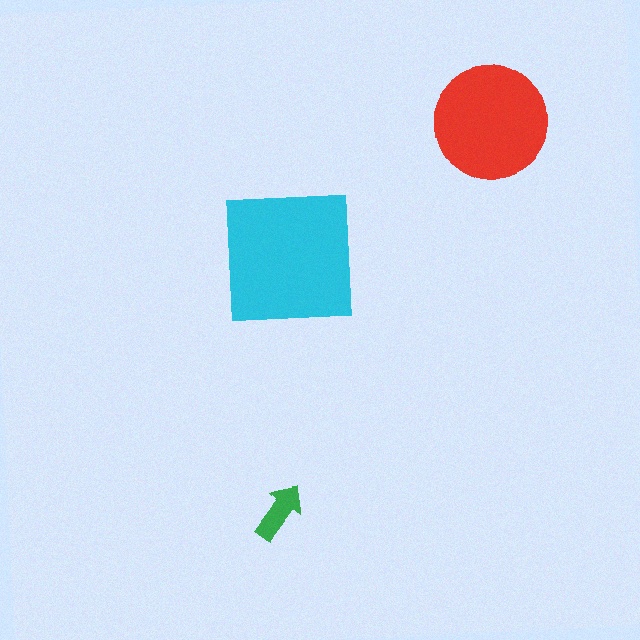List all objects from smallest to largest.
The green arrow, the red circle, the cyan square.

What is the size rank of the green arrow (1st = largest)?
3rd.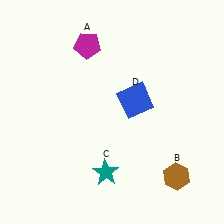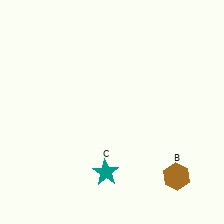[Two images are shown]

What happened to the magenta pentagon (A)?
The magenta pentagon (A) was removed in Image 2. It was in the top-left area of Image 1.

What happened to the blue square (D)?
The blue square (D) was removed in Image 2. It was in the top-right area of Image 1.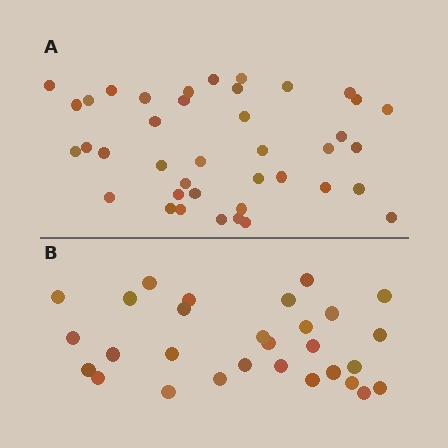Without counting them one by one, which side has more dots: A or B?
Region A (the top region) has more dots.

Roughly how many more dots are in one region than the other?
Region A has roughly 12 or so more dots than region B.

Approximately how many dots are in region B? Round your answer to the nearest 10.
About 30 dots. (The exact count is 29, which rounds to 30.)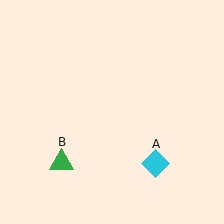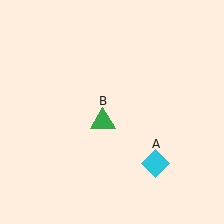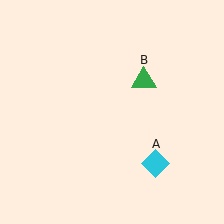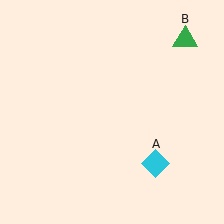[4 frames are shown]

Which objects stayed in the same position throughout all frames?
Cyan diamond (object A) remained stationary.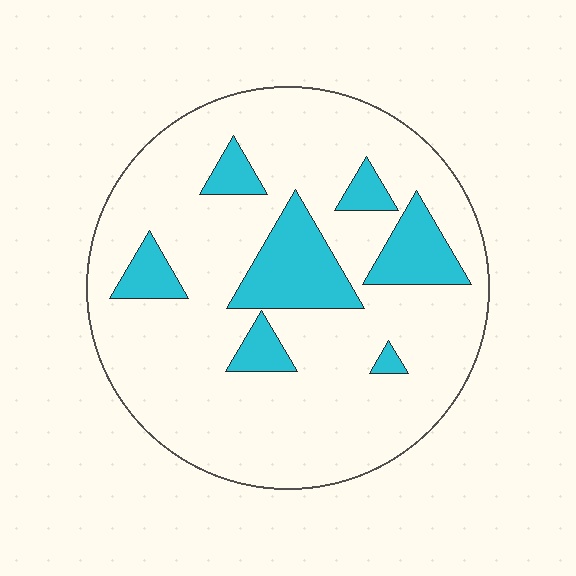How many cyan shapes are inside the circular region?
7.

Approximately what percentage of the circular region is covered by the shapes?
Approximately 20%.